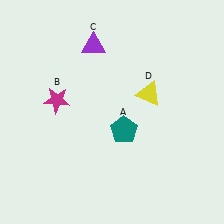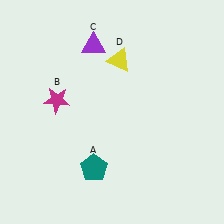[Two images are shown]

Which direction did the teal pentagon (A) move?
The teal pentagon (A) moved down.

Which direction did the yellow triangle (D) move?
The yellow triangle (D) moved up.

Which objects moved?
The objects that moved are: the teal pentagon (A), the yellow triangle (D).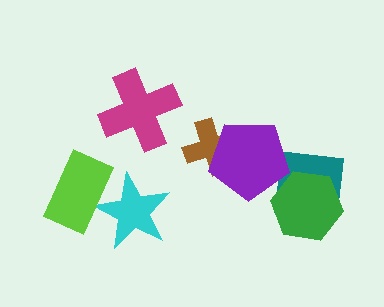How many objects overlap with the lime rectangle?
1 object overlaps with the lime rectangle.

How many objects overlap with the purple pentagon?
2 objects overlap with the purple pentagon.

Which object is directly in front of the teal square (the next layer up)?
The green hexagon is directly in front of the teal square.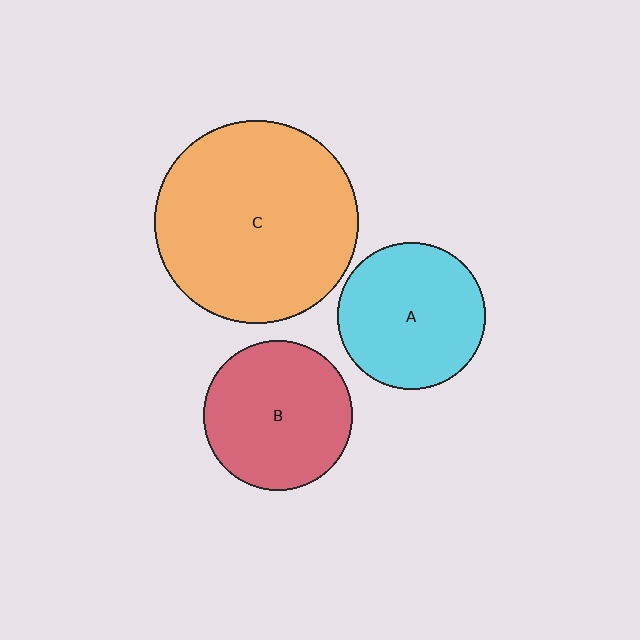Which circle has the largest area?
Circle C (orange).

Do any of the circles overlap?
No, none of the circles overlap.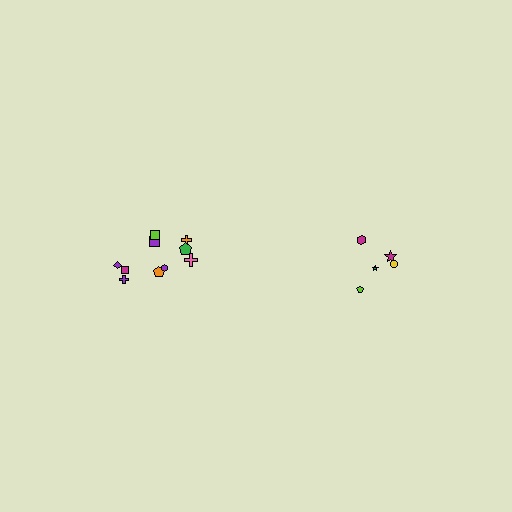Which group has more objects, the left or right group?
The left group.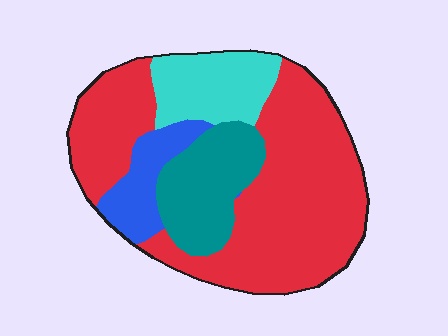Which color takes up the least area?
Blue, at roughly 10%.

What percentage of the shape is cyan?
Cyan covers roughly 15% of the shape.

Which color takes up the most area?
Red, at roughly 60%.